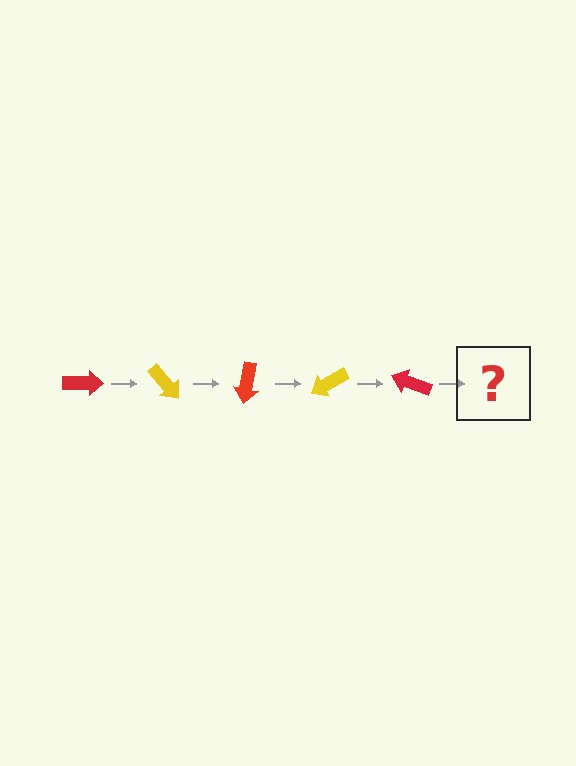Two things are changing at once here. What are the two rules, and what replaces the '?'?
The two rules are that it rotates 50 degrees each step and the color cycles through red and yellow. The '?' should be a yellow arrow, rotated 250 degrees from the start.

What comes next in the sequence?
The next element should be a yellow arrow, rotated 250 degrees from the start.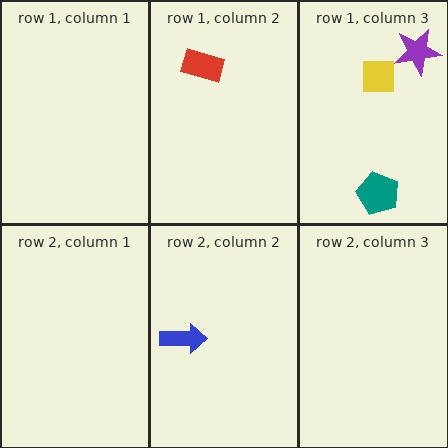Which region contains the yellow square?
The row 1, column 3 region.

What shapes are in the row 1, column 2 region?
The red rectangle.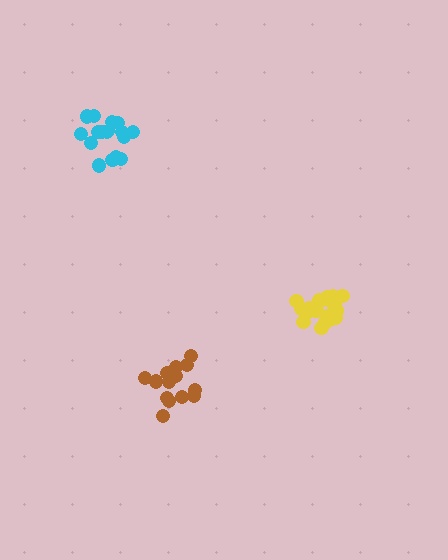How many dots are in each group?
Group 1: 21 dots, Group 2: 15 dots, Group 3: 17 dots (53 total).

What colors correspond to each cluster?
The clusters are colored: yellow, brown, cyan.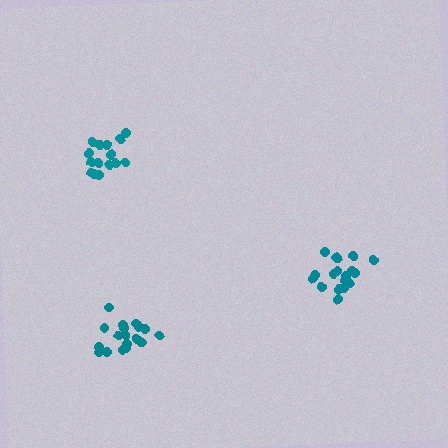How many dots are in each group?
Group 1: 18 dots, Group 2: 15 dots, Group 3: 19 dots (52 total).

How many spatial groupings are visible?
There are 3 spatial groupings.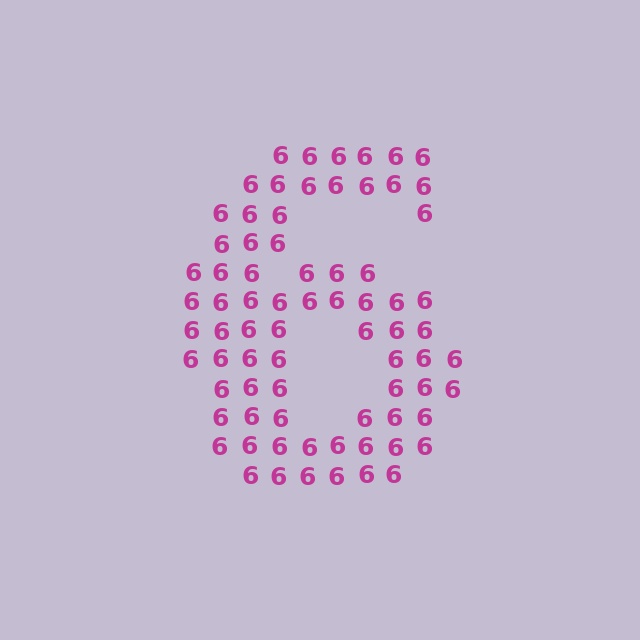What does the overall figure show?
The overall figure shows the digit 6.